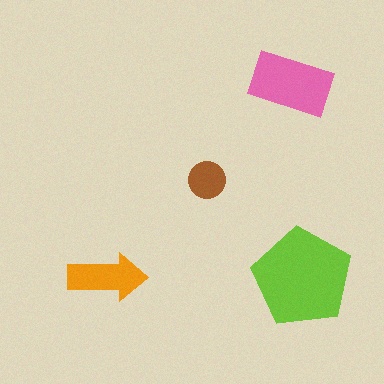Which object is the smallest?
The brown circle.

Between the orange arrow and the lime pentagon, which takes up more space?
The lime pentagon.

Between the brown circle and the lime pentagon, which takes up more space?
The lime pentagon.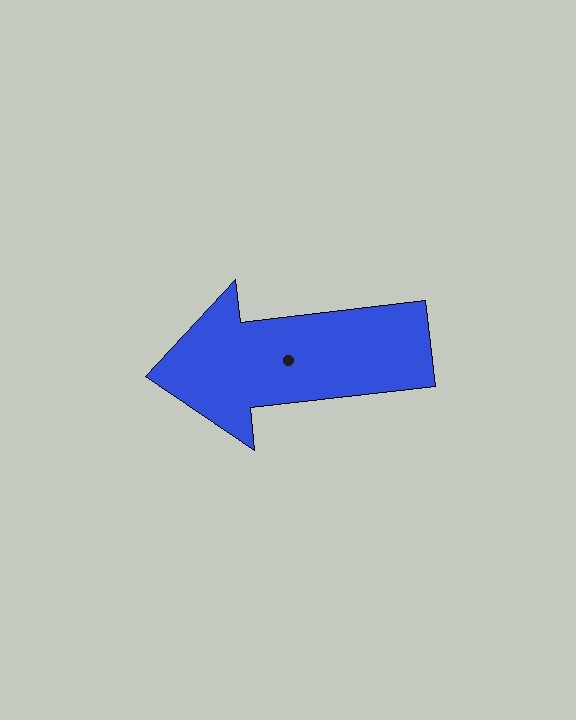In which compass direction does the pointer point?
West.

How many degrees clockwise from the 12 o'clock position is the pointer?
Approximately 264 degrees.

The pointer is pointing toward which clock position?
Roughly 9 o'clock.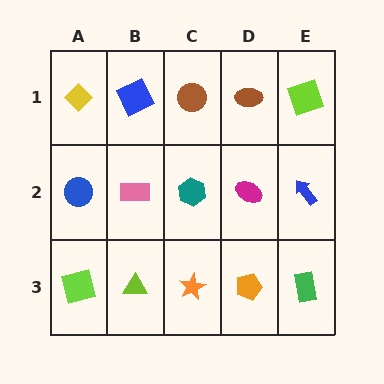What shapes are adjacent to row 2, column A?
A yellow diamond (row 1, column A), a lime square (row 3, column A), a pink rectangle (row 2, column B).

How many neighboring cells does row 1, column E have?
2.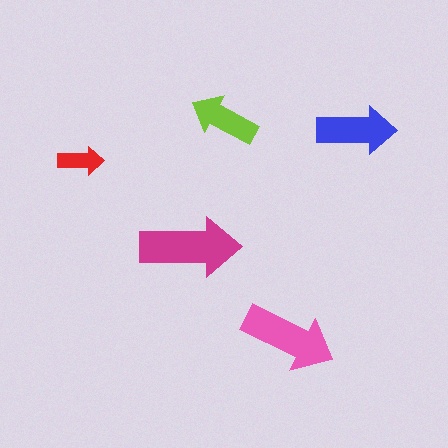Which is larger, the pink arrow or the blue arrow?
The pink one.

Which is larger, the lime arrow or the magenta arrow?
The magenta one.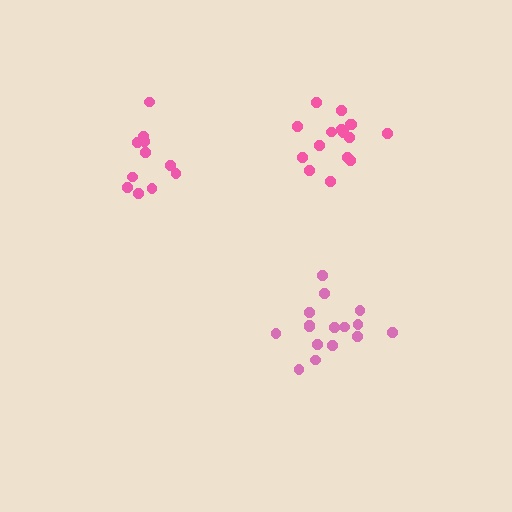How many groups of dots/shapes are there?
There are 3 groups.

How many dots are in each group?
Group 1: 11 dots, Group 2: 16 dots, Group 3: 16 dots (43 total).